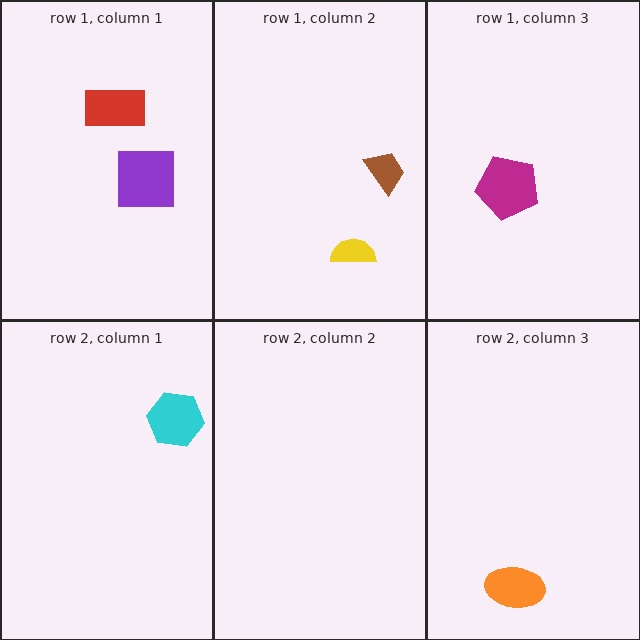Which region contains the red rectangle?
The row 1, column 1 region.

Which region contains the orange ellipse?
The row 2, column 3 region.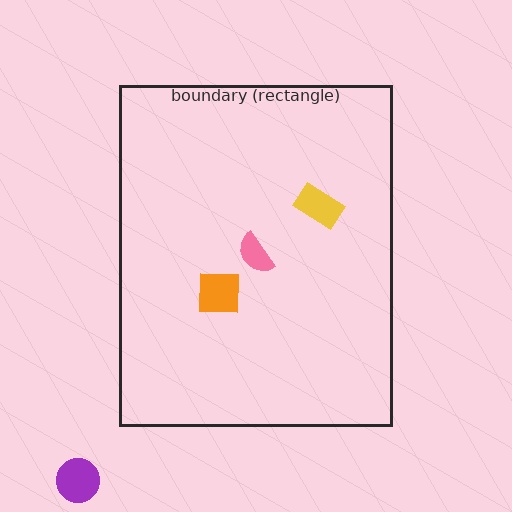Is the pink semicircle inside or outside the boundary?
Inside.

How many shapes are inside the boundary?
3 inside, 1 outside.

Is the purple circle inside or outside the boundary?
Outside.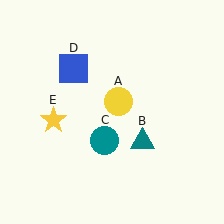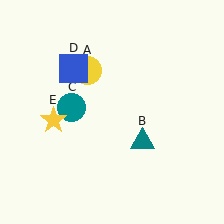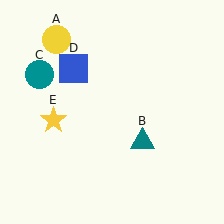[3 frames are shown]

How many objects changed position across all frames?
2 objects changed position: yellow circle (object A), teal circle (object C).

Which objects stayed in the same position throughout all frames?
Teal triangle (object B) and blue square (object D) and yellow star (object E) remained stationary.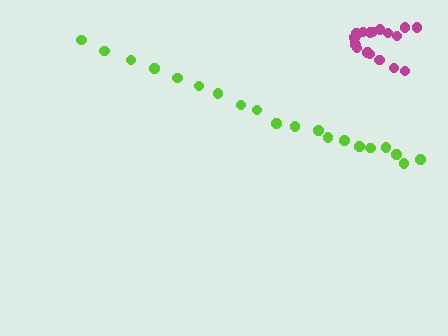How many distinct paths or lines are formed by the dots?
There are 2 distinct paths.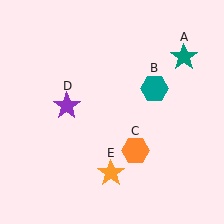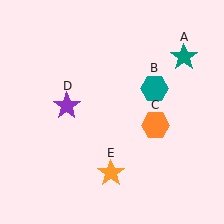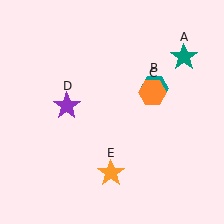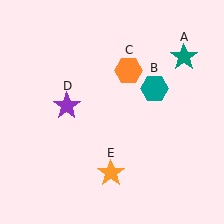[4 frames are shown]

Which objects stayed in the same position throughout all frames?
Teal star (object A) and teal hexagon (object B) and purple star (object D) and orange star (object E) remained stationary.